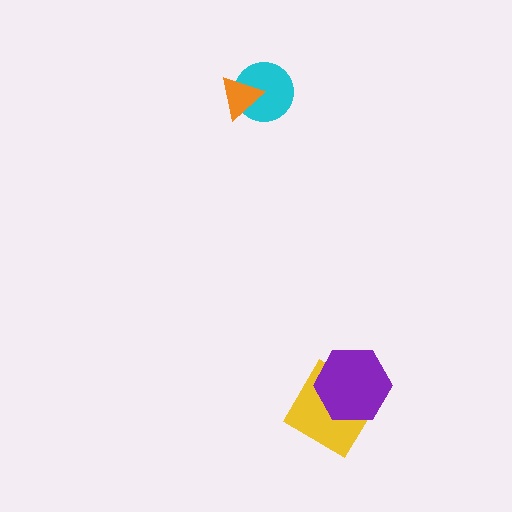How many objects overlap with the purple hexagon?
1 object overlaps with the purple hexagon.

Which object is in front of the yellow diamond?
The purple hexagon is in front of the yellow diamond.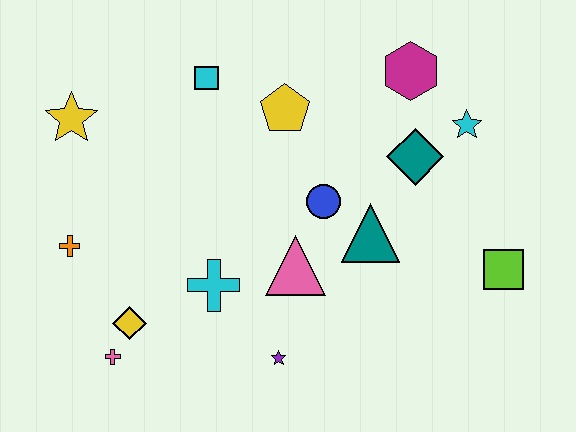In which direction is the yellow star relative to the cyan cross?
The yellow star is above the cyan cross.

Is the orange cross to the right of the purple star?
No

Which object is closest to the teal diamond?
The cyan star is closest to the teal diamond.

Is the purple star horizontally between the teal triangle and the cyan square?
Yes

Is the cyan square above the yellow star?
Yes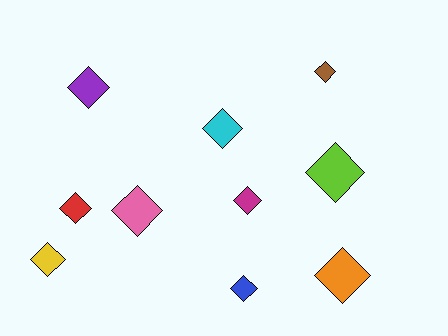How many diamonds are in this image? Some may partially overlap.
There are 10 diamonds.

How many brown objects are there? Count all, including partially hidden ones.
There is 1 brown object.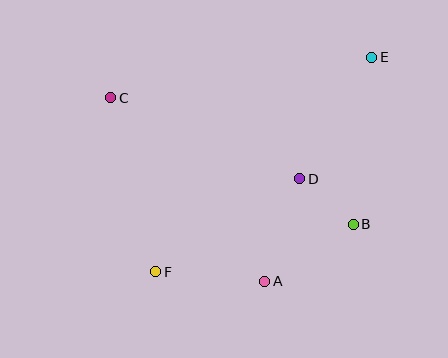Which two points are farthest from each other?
Points E and F are farthest from each other.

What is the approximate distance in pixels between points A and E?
The distance between A and E is approximately 248 pixels.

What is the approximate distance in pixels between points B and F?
The distance between B and F is approximately 203 pixels.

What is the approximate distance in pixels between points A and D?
The distance between A and D is approximately 108 pixels.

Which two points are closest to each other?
Points B and D are closest to each other.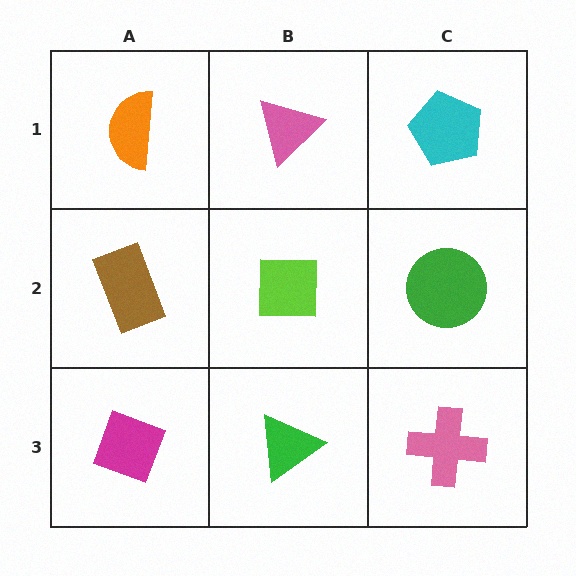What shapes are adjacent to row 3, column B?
A lime square (row 2, column B), a magenta diamond (row 3, column A), a pink cross (row 3, column C).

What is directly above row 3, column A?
A brown rectangle.